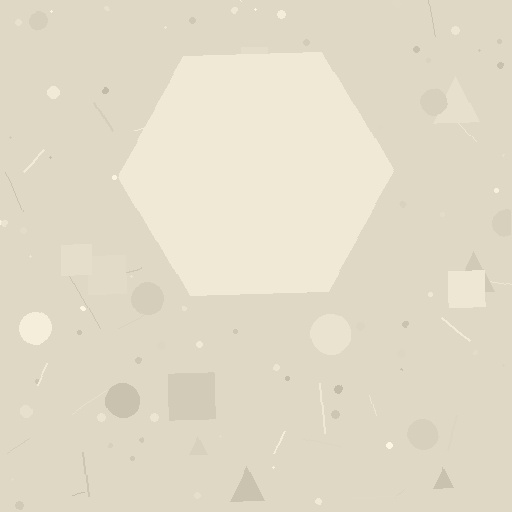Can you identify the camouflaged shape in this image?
The camouflaged shape is a hexagon.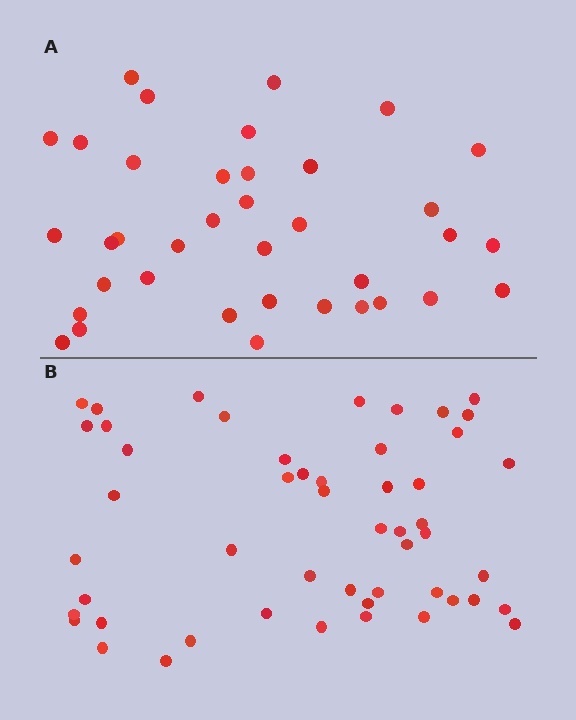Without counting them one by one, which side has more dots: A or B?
Region B (the bottom region) has more dots.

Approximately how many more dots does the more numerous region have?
Region B has approximately 15 more dots than region A.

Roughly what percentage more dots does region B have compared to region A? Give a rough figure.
About 40% more.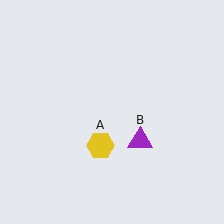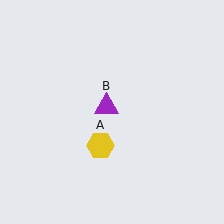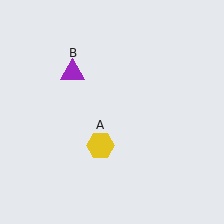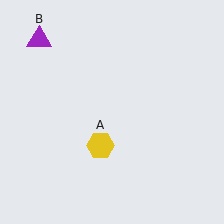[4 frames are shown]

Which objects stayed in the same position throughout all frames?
Yellow hexagon (object A) remained stationary.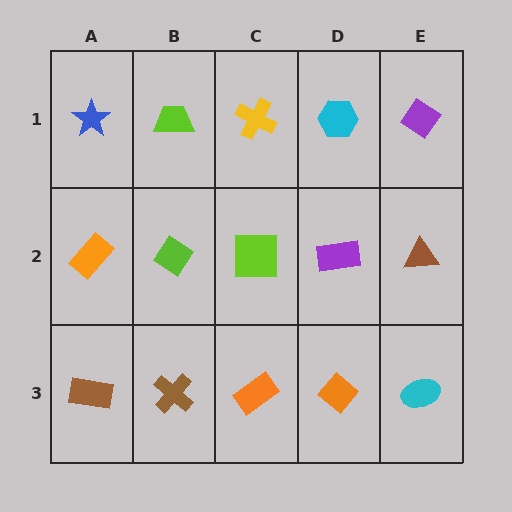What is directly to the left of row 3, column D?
An orange rectangle.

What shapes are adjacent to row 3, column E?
A brown triangle (row 2, column E), an orange diamond (row 3, column D).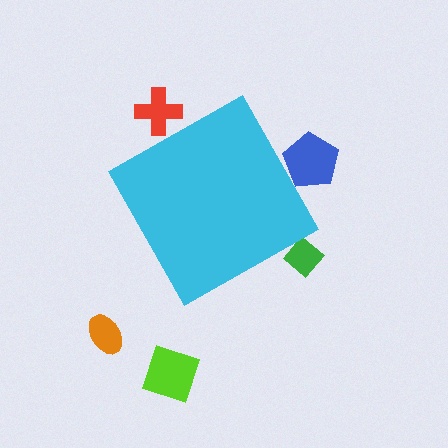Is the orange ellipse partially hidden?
No, the orange ellipse is fully visible.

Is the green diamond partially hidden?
Yes, the green diamond is partially hidden behind the cyan diamond.